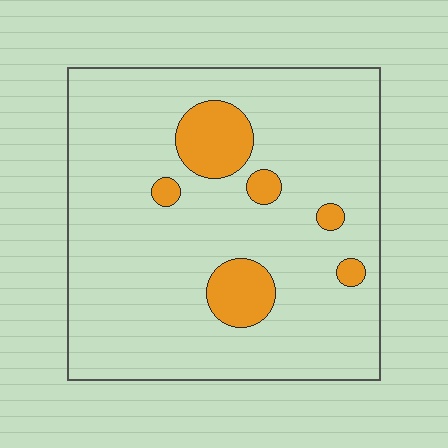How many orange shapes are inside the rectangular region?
6.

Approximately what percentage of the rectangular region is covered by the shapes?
Approximately 10%.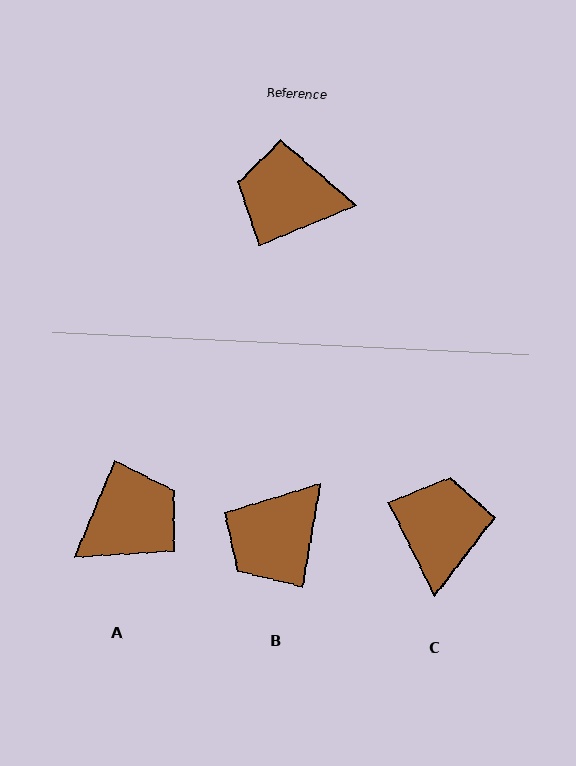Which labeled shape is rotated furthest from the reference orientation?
A, about 135 degrees away.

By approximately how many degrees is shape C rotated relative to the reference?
Approximately 86 degrees clockwise.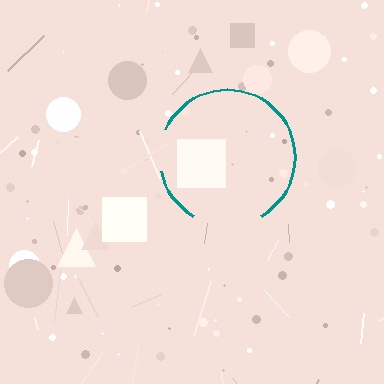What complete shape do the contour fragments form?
The contour fragments form a circle.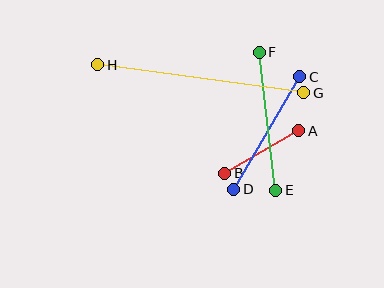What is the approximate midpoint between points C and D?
The midpoint is at approximately (267, 133) pixels.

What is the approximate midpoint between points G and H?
The midpoint is at approximately (201, 79) pixels.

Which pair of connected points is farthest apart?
Points G and H are farthest apart.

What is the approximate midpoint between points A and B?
The midpoint is at approximately (262, 152) pixels.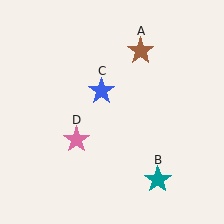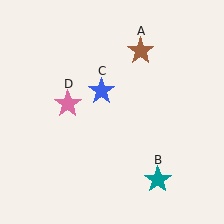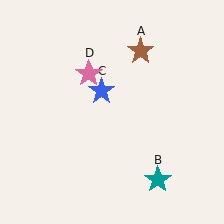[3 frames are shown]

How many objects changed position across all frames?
1 object changed position: pink star (object D).